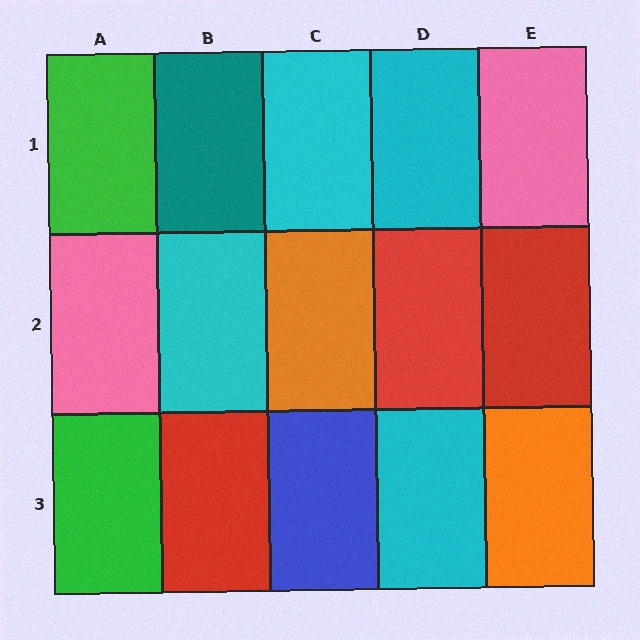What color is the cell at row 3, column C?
Blue.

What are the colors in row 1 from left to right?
Green, teal, cyan, cyan, pink.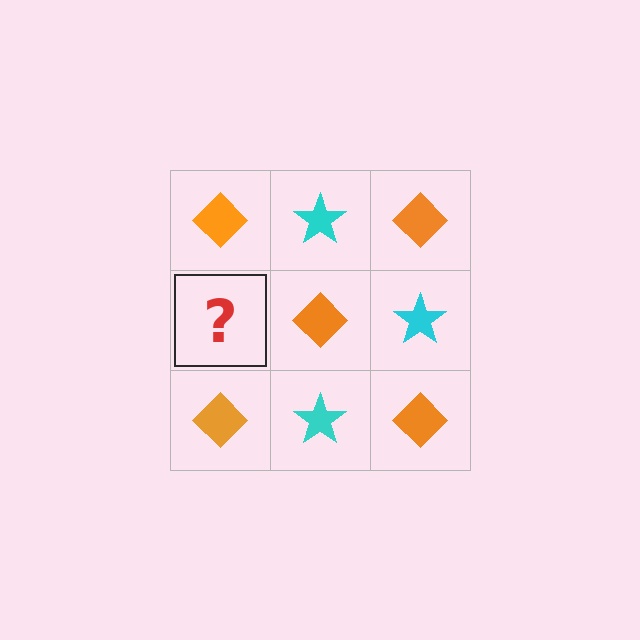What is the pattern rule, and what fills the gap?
The rule is that it alternates orange diamond and cyan star in a checkerboard pattern. The gap should be filled with a cyan star.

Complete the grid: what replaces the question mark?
The question mark should be replaced with a cyan star.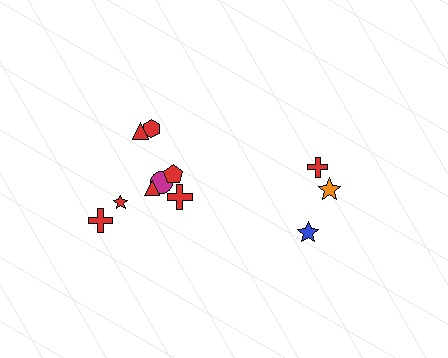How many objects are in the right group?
There are 3 objects.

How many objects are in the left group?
There are 8 objects.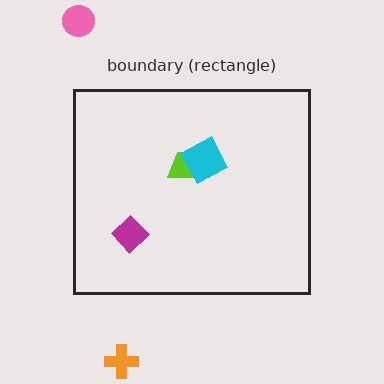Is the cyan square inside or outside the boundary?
Inside.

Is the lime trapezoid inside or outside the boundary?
Inside.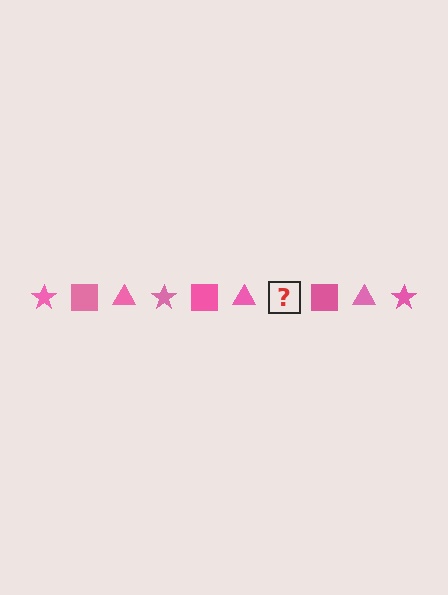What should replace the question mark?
The question mark should be replaced with a pink star.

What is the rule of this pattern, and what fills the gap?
The rule is that the pattern cycles through star, square, triangle shapes in pink. The gap should be filled with a pink star.